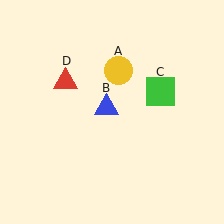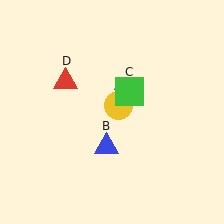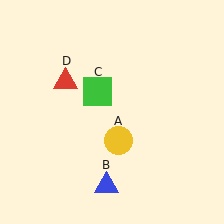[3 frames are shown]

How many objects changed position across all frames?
3 objects changed position: yellow circle (object A), blue triangle (object B), green square (object C).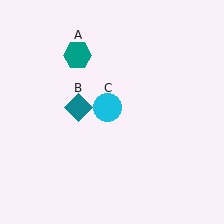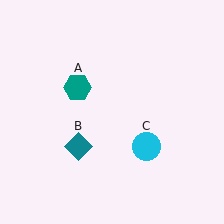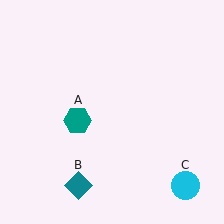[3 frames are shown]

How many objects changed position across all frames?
3 objects changed position: teal hexagon (object A), teal diamond (object B), cyan circle (object C).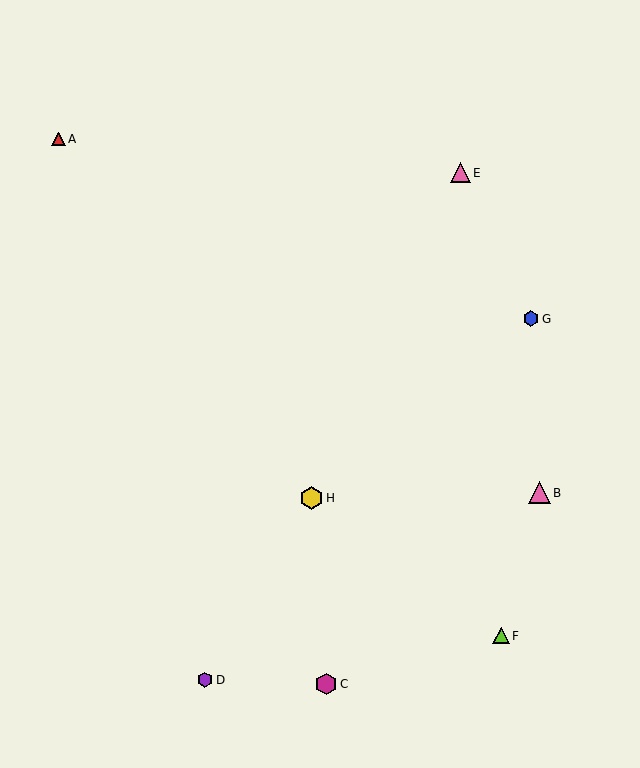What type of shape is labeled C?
Shape C is a magenta hexagon.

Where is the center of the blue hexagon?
The center of the blue hexagon is at (531, 319).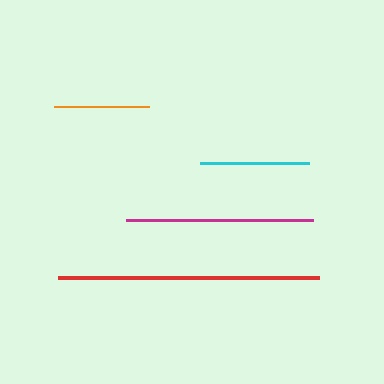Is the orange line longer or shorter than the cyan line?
The cyan line is longer than the orange line.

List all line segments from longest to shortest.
From longest to shortest: red, magenta, cyan, orange.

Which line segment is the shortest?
The orange line is the shortest at approximately 95 pixels.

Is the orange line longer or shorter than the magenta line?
The magenta line is longer than the orange line.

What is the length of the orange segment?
The orange segment is approximately 95 pixels long.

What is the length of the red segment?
The red segment is approximately 261 pixels long.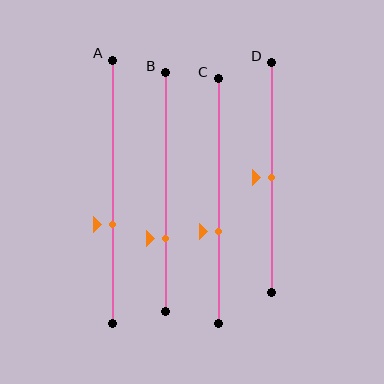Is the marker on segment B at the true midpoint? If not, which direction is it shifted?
No, the marker on segment B is shifted downward by about 20% of the segment length.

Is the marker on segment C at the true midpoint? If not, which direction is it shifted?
No, the marker on segment C is shifted downward by about 13% of the segment length.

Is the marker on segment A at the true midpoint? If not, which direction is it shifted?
No, the marker on segment A is shifted downward by about 12% of the segment length.